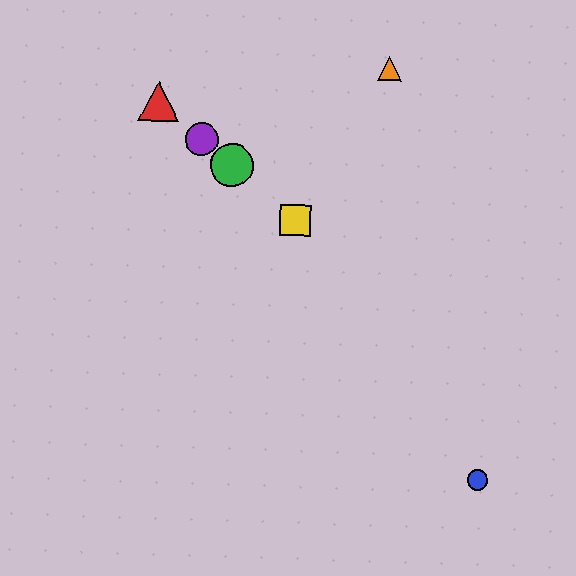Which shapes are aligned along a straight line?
The red triangle, the green circle, the yellow square, the purple circle are aligned along a straight line.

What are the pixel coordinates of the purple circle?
The purple circle is at (202, 139).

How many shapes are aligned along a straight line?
4 shapes (the red triangle, the green circle, the yellow square, the purple circle) are aligned along a straight line.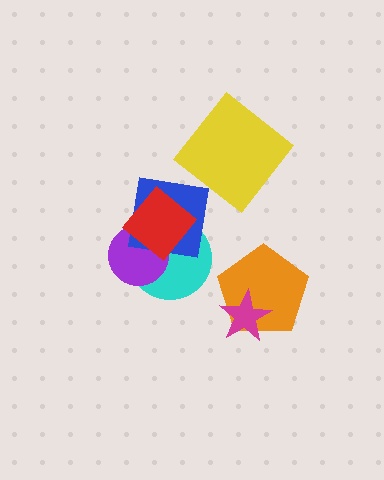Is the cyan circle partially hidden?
Yes, it is partially covered by another shape.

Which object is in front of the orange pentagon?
The magenta star is in front of the orange pentagon.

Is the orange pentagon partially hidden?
Yes, it is partially covered by another shape.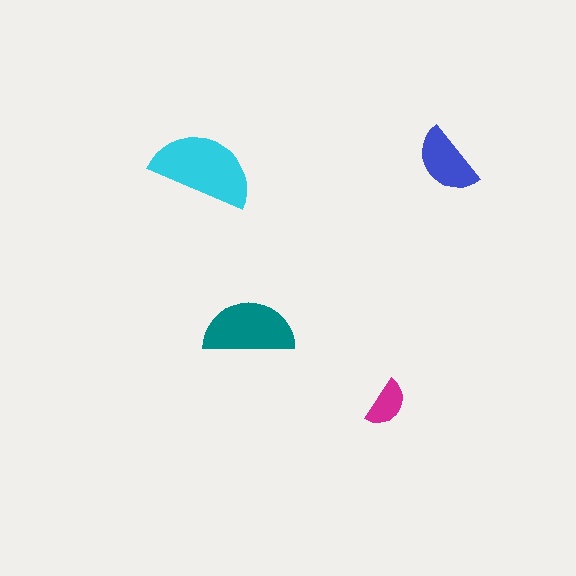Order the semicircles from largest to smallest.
the cyan one, the teal one, the blue one, the magenta one.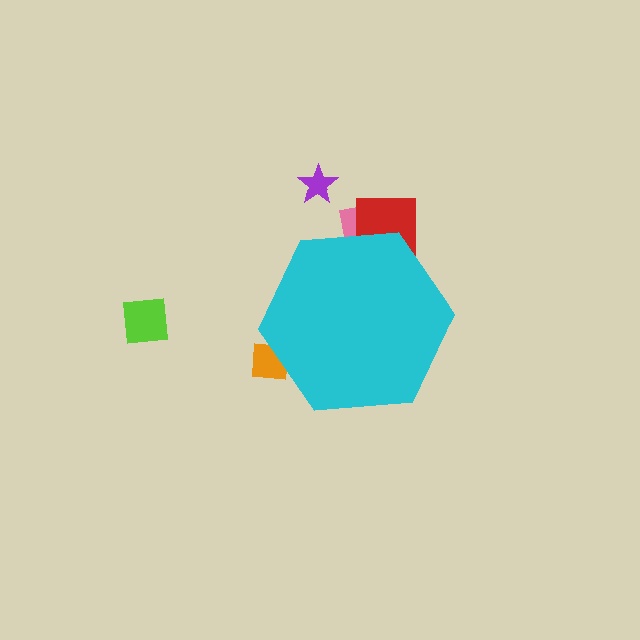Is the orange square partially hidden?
Yes, the orange square is partially hidden behind the cyan hexagon.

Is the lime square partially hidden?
No, the lime square is fully visible.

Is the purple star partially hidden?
No, the purple star is fully visible.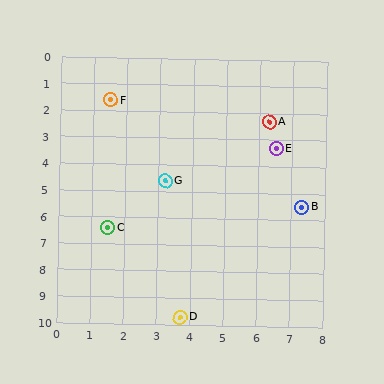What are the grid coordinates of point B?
Point B is at approximately (7.3, 5.5).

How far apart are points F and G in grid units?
Points F and G are about 3.4 grid units apart.